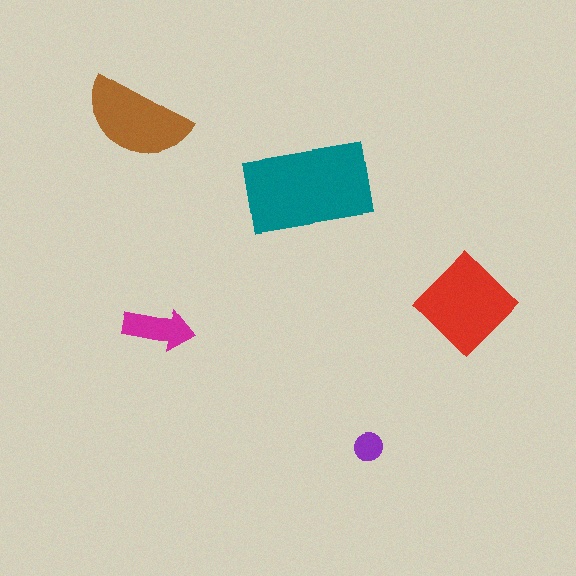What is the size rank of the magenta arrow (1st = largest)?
4th.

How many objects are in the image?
There are 5 objects in the image.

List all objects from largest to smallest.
The teal rectangle, the red diamond, the brown semicircle, the magenta arrow, the purple circle.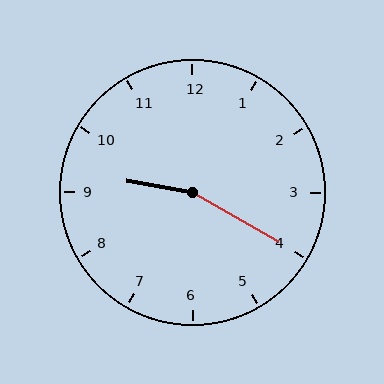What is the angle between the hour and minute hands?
Approximately 160 degrees.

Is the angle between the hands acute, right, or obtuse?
It is obtuse.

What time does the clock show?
9:20.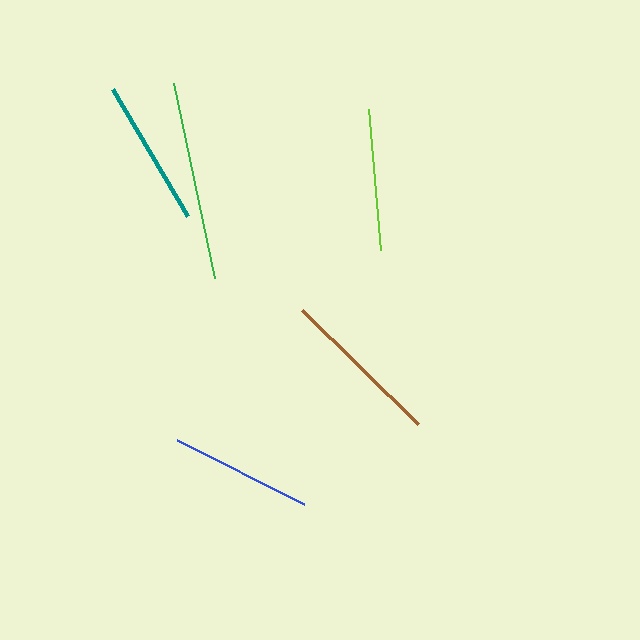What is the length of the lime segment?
The lime segment is approximately 142 pixels long.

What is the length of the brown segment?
The brown segment is approximately 163 pixels long.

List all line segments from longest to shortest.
From longest to shortest: green, brown, teal, blue, lime.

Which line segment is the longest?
The green line is the longest at approximately 199 pixels.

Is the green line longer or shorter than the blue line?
The green line is longer than the blue line.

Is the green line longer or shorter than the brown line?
The green line is longer than the brown line.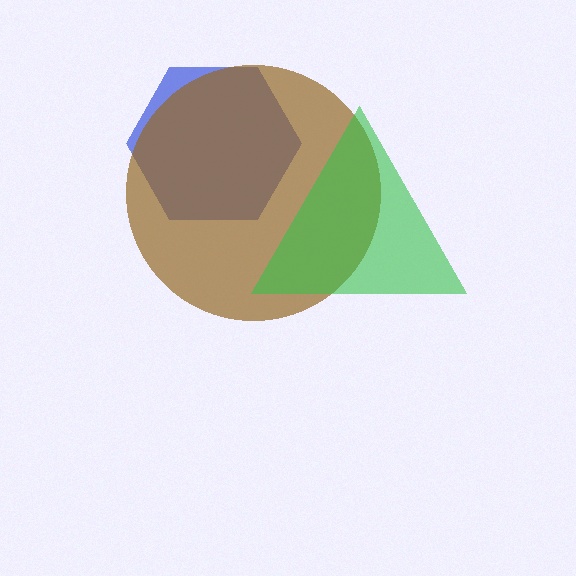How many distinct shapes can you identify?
There are 3 distinct shapes: a blue hexagon, a brown circle, a green triangle.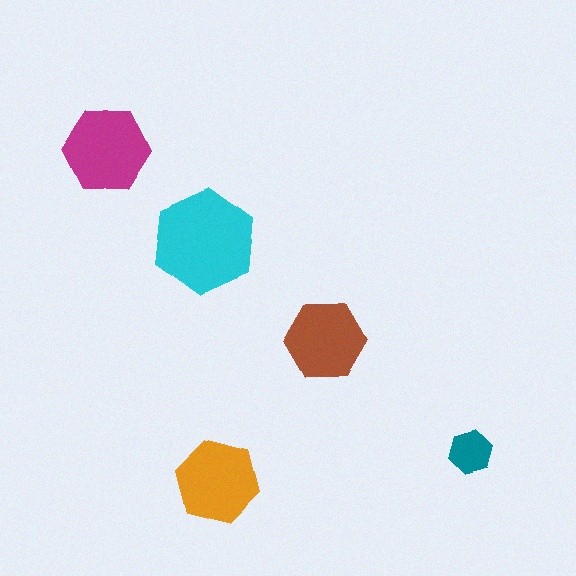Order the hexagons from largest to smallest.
the cyan one, the magenta one, the orange one, the brown one, the teal one.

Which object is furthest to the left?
The magenta hexagon is leftmost.